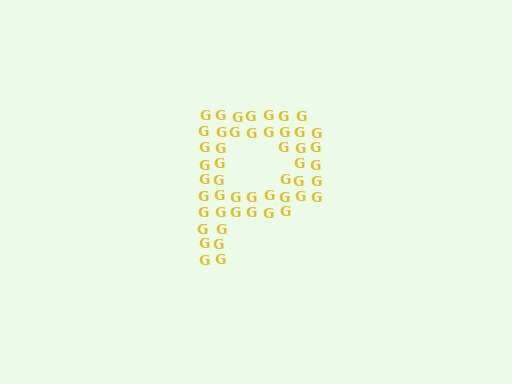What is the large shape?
The large shape is the letter P.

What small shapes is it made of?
It is made of small letter G's.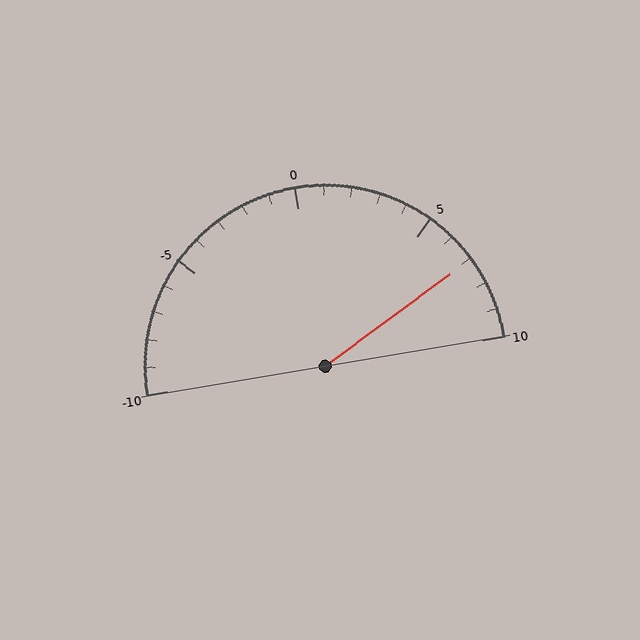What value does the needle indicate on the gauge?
The needle indicates approximately 7.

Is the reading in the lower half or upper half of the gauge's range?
The reading is in the upper half of the range (-10 to 10).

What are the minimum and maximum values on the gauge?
The gauge ranges from -10 to 10.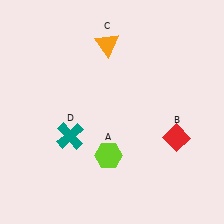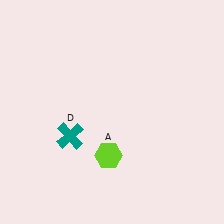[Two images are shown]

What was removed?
The orange triangle (C), the red diamond (B) were removed in Image 2.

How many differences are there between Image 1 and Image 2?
There are 2 differences between the two images.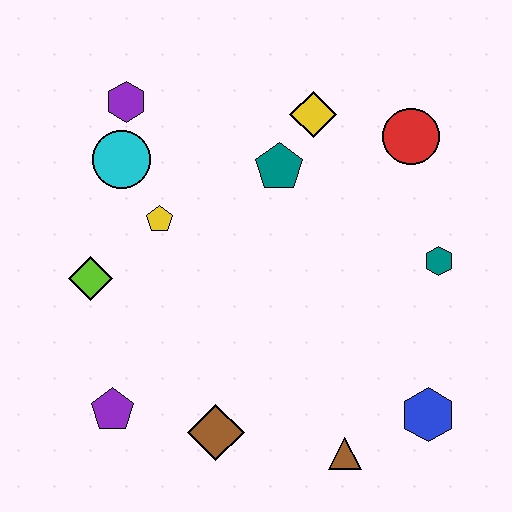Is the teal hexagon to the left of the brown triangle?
No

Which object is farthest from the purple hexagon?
The blue hexagon is farthest from the purple hexagon.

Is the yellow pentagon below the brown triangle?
No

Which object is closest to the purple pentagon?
The brown diamond is closest to the purple pentagon.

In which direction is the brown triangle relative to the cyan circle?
The brown triangle is below the cyan circle.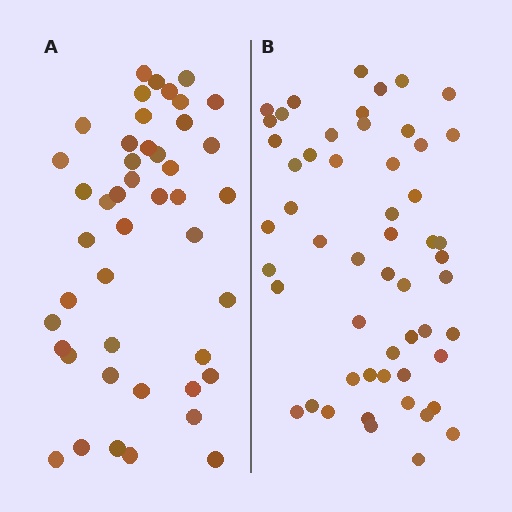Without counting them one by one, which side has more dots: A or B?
Region B (the right region) has more dots.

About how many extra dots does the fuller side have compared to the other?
Region B has roughly 8 or so more dots than region A.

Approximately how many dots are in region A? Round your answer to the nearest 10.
About 40 dots. (The exact count is 45, which rounds to 40.)